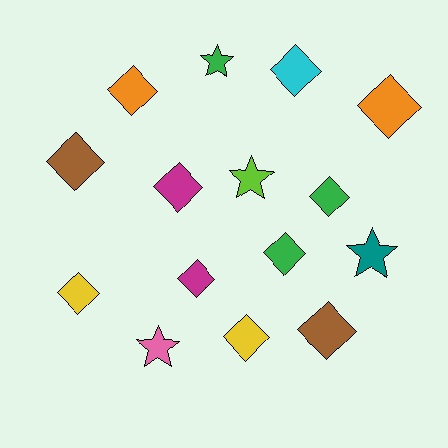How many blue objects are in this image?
There are no blue objects.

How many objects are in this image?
There are 15 objects.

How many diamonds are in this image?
There are 11 diamonds.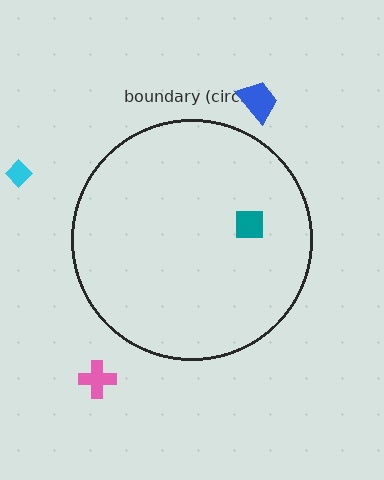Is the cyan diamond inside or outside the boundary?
Outside.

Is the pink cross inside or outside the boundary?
Outside.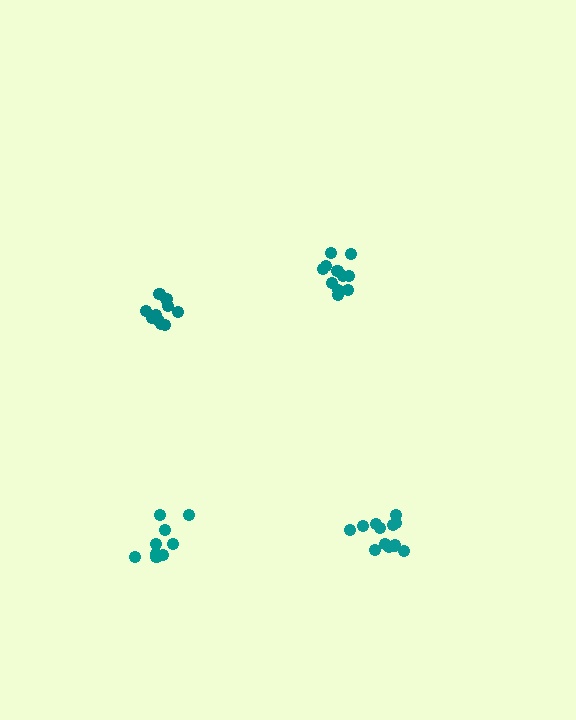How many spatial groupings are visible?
There are 4 spatial groupings.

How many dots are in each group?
Group 1: 11 dots, Group 2: 9 dots, Group 3: 10 dots, Group 4: 13 dots (43 total).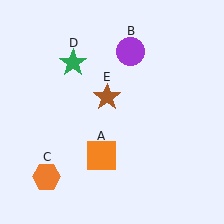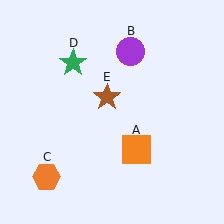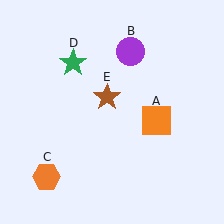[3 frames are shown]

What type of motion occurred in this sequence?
The orange square (object A) rotated counterclockwise around the center of the scene.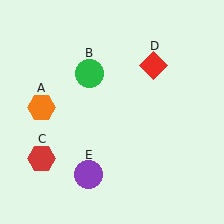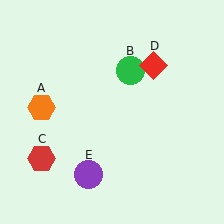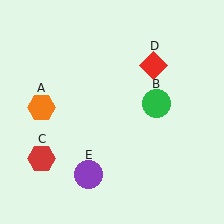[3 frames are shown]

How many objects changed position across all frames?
1 object changed position: green circle (object B).